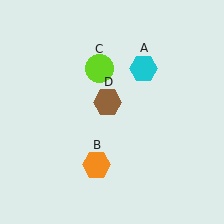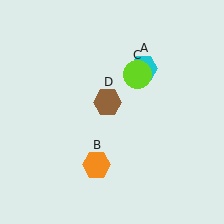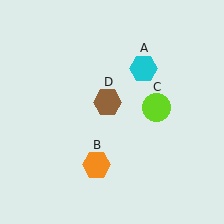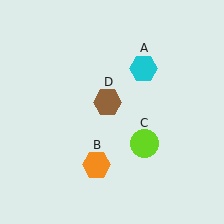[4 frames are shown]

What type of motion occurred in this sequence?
The lime circle (object C) rotated clockwise around the center of the scene.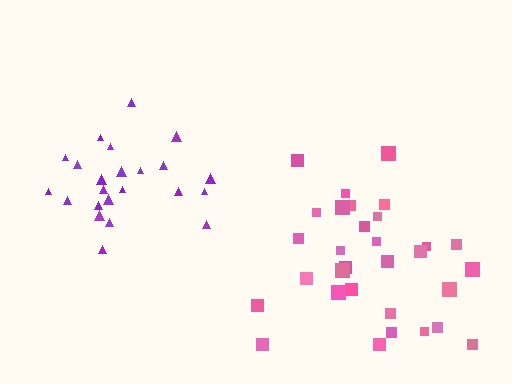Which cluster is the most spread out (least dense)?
Pink.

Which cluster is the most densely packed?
Purple.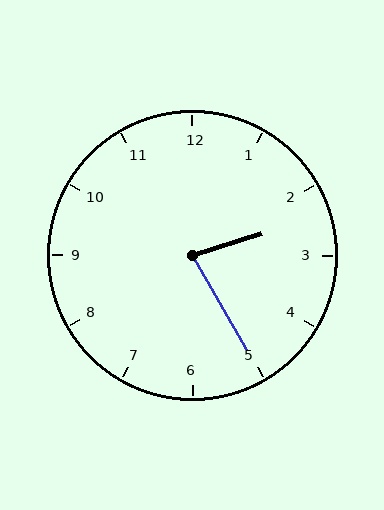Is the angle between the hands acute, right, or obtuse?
It is acute.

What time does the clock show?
2:25.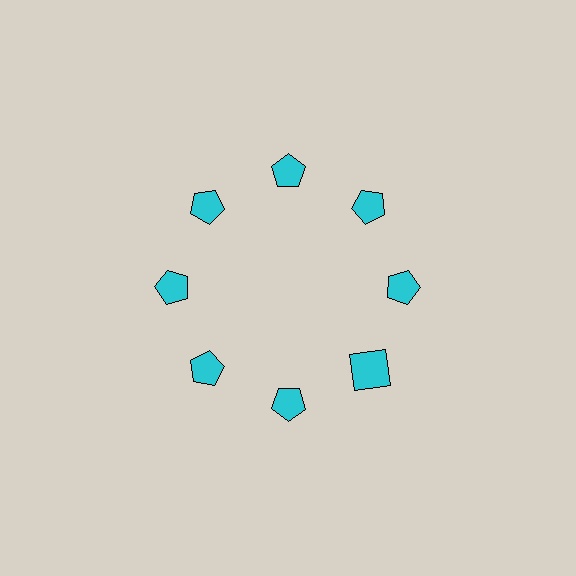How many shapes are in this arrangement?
There are 8 shapes arranged in a ring pattern.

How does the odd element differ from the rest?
It has a different shape: square instead of pentagon.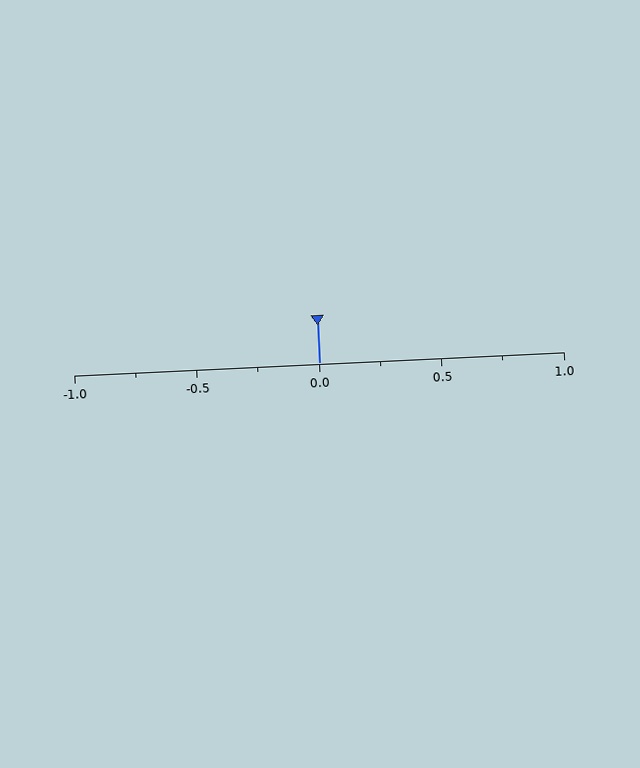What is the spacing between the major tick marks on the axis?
The major ticks are spaced 0.5 apart.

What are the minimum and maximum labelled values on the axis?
The axis runs from -1.0 to 1.0.